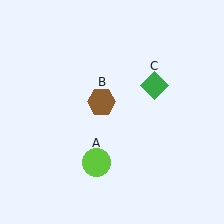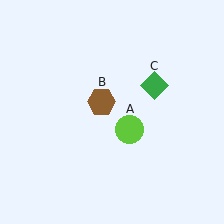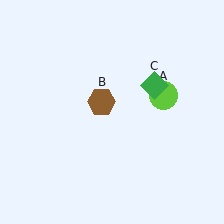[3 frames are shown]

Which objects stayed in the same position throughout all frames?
Brown hexagon (object B) and green diamond (object C) remained stationary.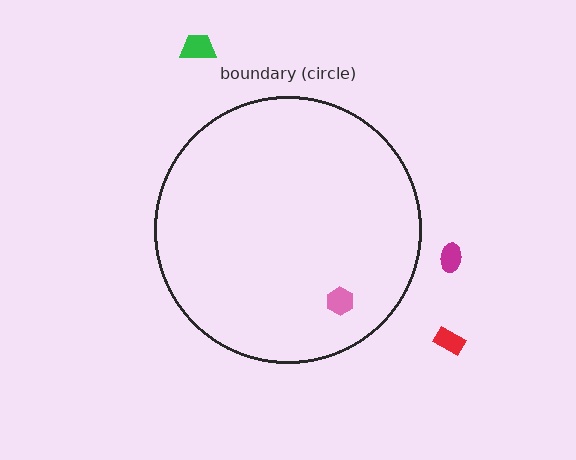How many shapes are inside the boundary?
1 inside, 3 outside.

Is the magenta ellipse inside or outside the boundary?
Outside.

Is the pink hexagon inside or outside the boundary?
Inside.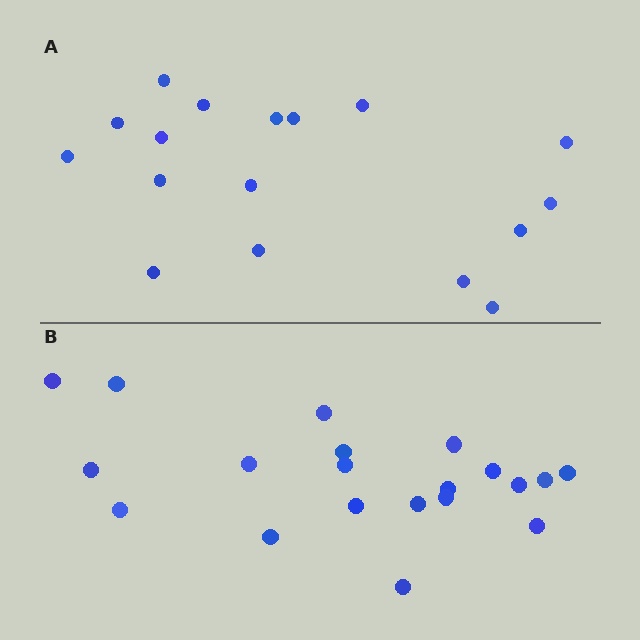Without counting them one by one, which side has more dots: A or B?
Region B (the bottom region) has more dots.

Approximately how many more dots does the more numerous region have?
Region B has just a few more — roughly 2 or 3 more dots than region A.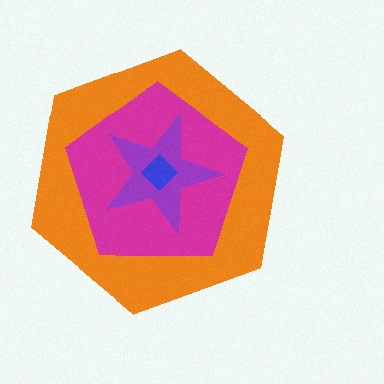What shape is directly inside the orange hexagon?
The magenta pentagon.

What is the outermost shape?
The orange hexagon.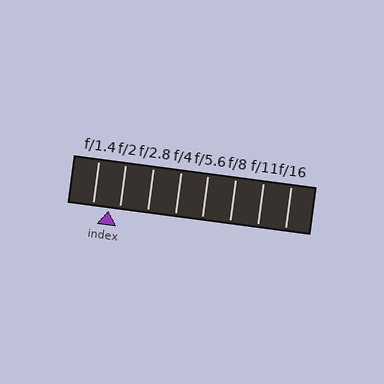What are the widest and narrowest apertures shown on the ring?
The widest aperture shown is f/1.4 and the narrowest is f/16.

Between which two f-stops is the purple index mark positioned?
The index mark is between f/1.4 and f/2.